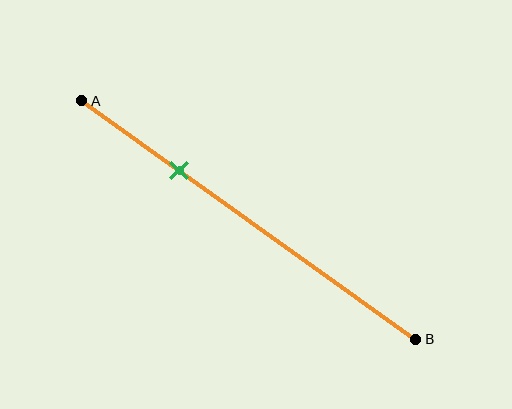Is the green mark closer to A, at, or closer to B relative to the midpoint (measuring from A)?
The green mark is closer to point A than the midpoint of segment AB.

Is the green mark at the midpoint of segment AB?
No, the mark is at about 30% from A, not at the 50% midpoint.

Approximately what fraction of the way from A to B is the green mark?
The green mark is approximately 30% of the way from A to B.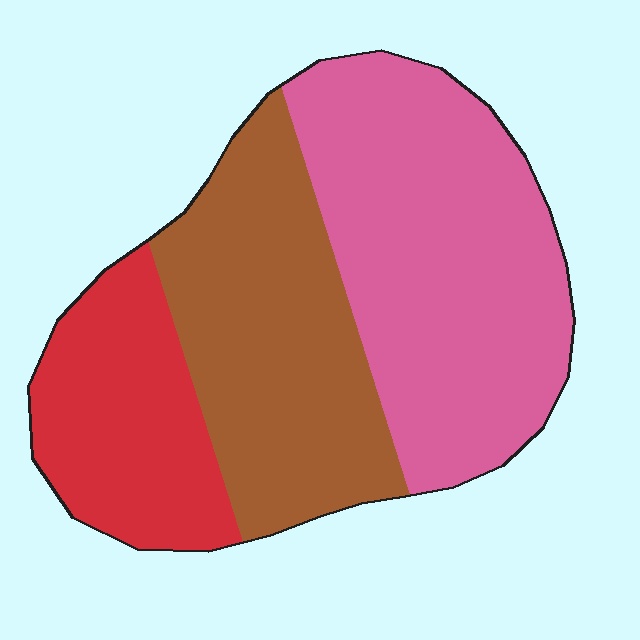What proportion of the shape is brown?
Brown takes up about one third (1/3) of the shape.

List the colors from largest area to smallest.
From largest to smallest: pink, brown, red.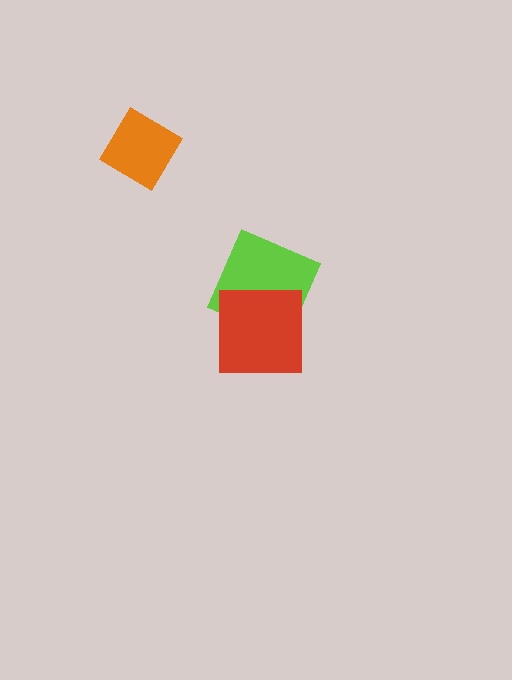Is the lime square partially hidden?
Yes, it is partially covered by another shape.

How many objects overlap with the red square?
1 object overlaps with the red square.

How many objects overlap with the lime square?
1 object overlaps with the lime square.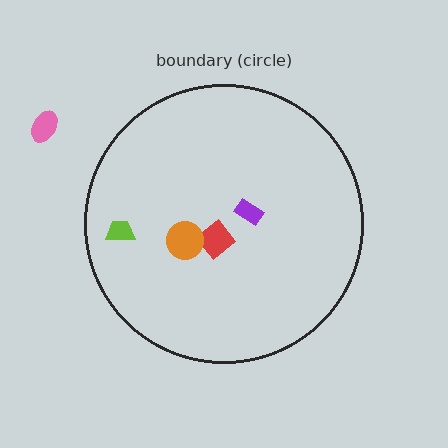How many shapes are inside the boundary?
4 inside, 1 outside.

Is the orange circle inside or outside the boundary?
Inside.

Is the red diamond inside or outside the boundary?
Inside.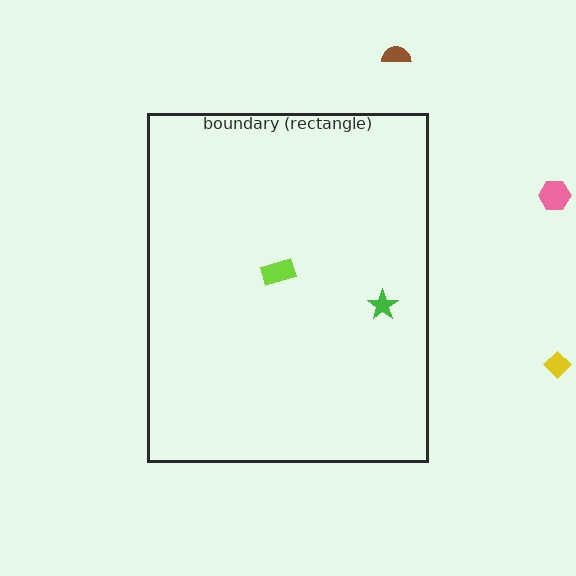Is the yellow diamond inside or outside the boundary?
Outside.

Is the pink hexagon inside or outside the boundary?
Outside.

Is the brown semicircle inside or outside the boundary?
Outside.